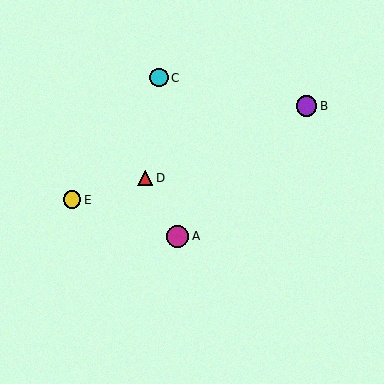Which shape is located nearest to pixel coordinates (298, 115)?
The purple circle (labeled B) at (306, 106) is nearest to that location.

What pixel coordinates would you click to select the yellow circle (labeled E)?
Click at (72, 200) to select the yellow circle E.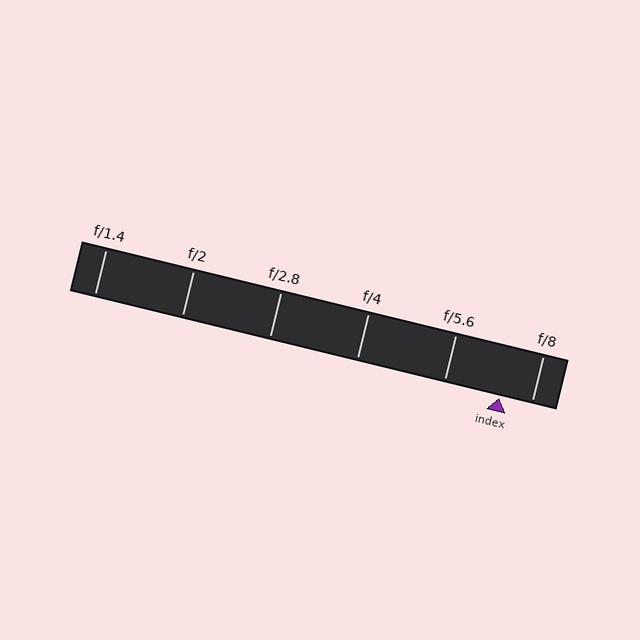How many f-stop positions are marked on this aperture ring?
There are 6 f-stop positions marked.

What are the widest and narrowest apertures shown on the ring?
The widest aperture shown is f/1.4 and the narrowest is f/8.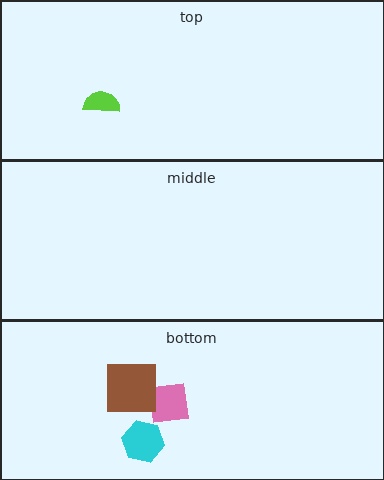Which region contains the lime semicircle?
The top region.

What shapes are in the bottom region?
The cyan hexagon, the pink square, the brown square.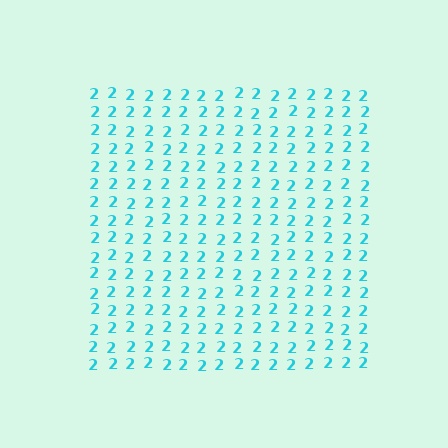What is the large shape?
The large shape is a square.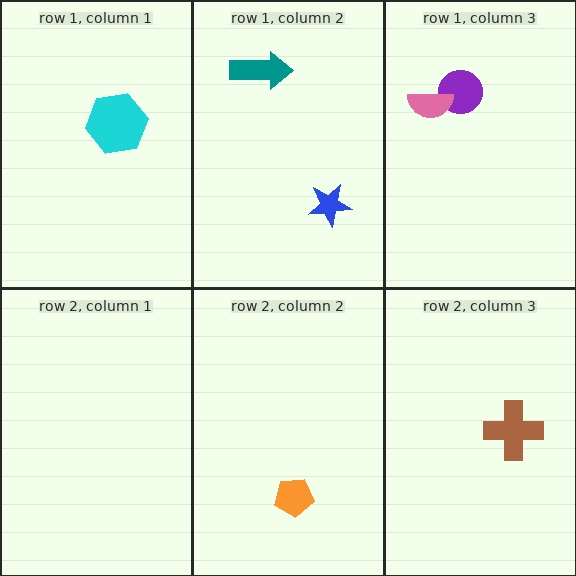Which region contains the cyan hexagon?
The row 1, column 1 region.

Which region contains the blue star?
The row 1, column 2 region.